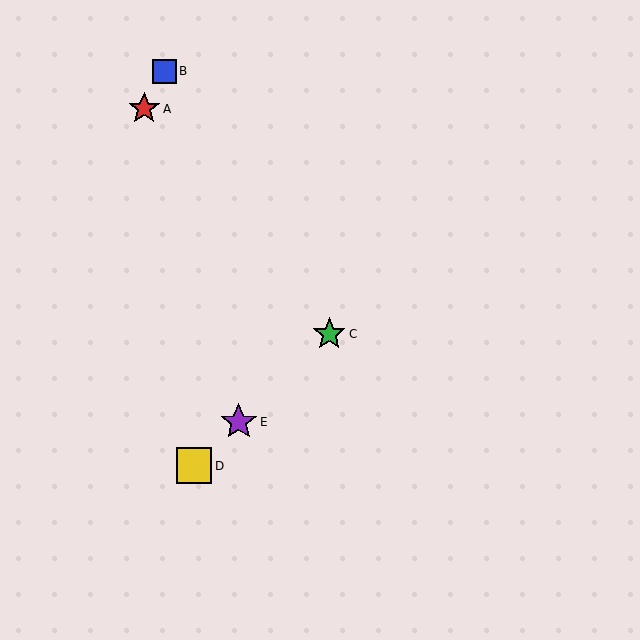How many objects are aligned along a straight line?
3 objects (C, D, E) are aligned along a straight line.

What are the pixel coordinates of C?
Object C is at (329, 334).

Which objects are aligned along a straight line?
Objects C, D, E are aligned along a straight line.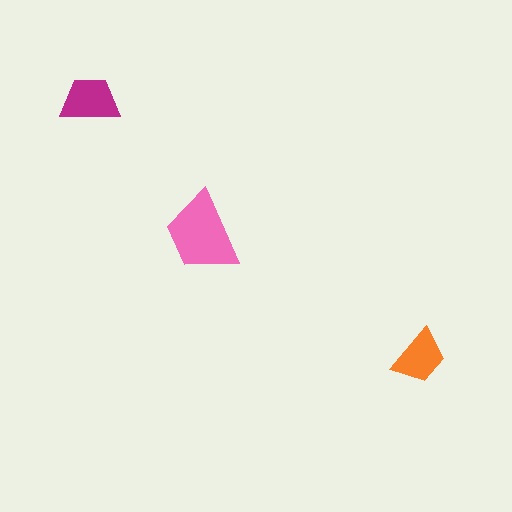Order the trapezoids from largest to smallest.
the pink one, the magenta one, the orange one.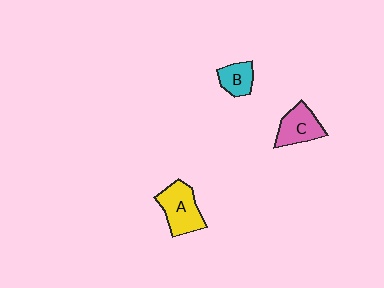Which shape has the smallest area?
Shape B (cyan).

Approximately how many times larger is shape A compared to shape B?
Approximately 1.8 times.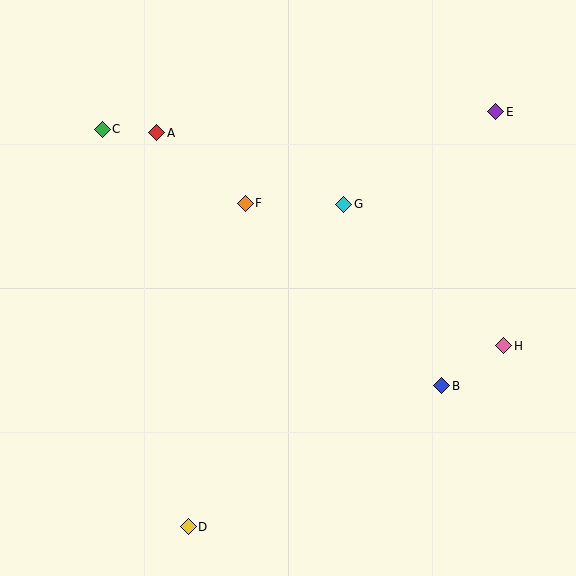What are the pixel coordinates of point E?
Point E is at (496, 112).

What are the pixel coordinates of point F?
Point F is at (245, 203).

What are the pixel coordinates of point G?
Point G is at (344, 204).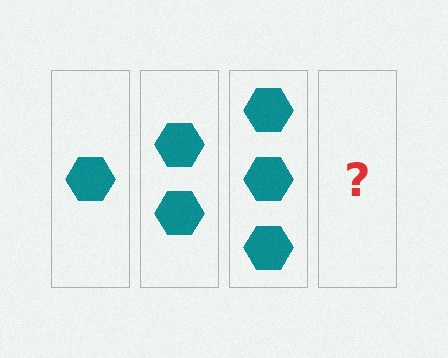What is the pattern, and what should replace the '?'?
The pattern is that each step adds one more hexagon. The '?' should be 4 hexagons.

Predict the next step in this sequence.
The next step is 4 hexagons.